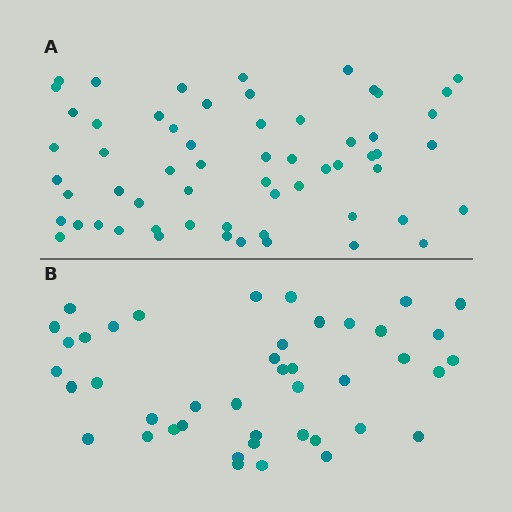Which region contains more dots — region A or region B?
Region A (the top region) has more dots.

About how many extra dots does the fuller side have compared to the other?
Region A has approximately 15 more dots than region B.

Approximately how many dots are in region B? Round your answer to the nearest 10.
About 40 dots. (The exact count is 43, which rounds to 40.)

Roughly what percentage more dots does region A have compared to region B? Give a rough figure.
About 40% more.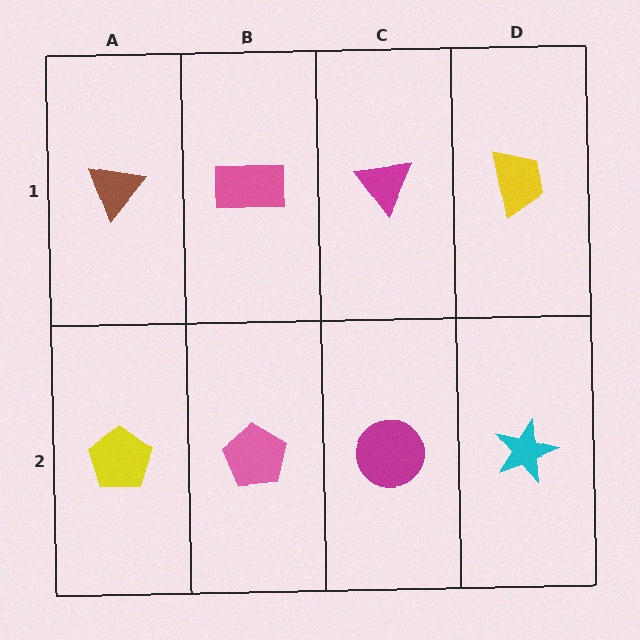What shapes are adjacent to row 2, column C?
A magenta triangle (row 1, column C), a pink pentagon (row 2, column B), a cyan star (row 2, column D).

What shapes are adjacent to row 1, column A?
A yellow pentagon (row 2, column A), a pink rectangle (row 1, column B).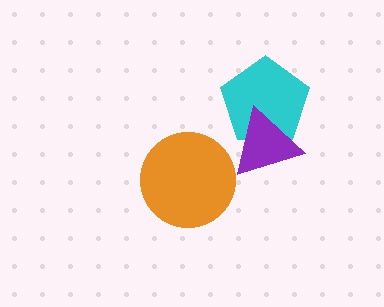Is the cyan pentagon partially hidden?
Yes, it is partially covered by another shape.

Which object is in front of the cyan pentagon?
The purple triangle is in front of the cyan pentagon.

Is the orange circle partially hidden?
No, no other shape covers it.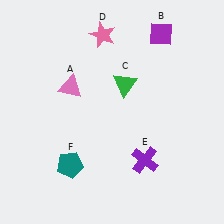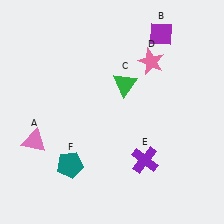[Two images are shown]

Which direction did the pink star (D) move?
The pink star (D) moved right.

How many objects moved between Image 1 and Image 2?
2 objects moved between the two images.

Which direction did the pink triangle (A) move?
The pink triangle (A) moved down.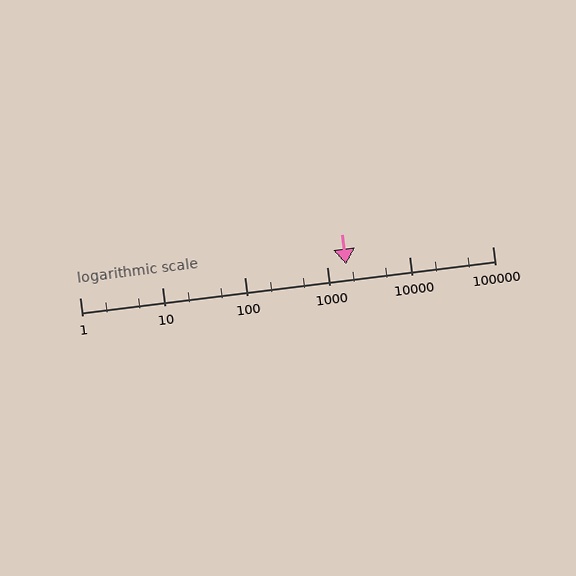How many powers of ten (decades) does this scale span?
The scale spans 5 decades, from 1 to 100000.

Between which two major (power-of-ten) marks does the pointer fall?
The pointer is between 1000 and 10000.